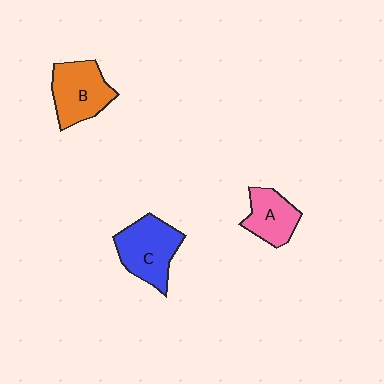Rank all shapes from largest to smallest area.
From largest to smallest: C (blue), B (orange), A (pink).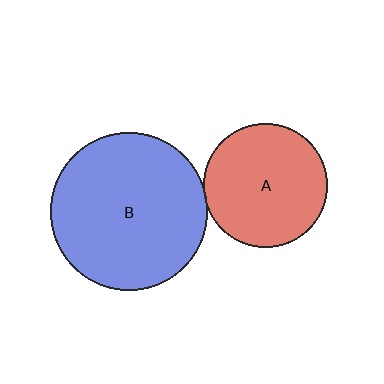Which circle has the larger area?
Circle B (blue).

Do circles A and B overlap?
Yes.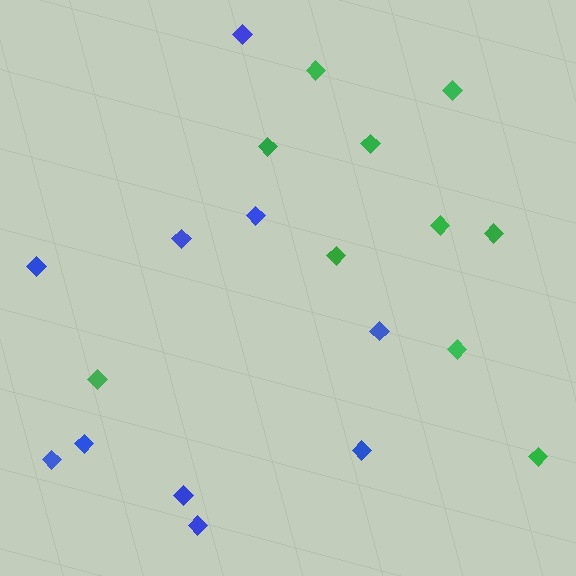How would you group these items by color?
There are 2 groups: one group of blue diamonds (10) and one group of green diamonds (10).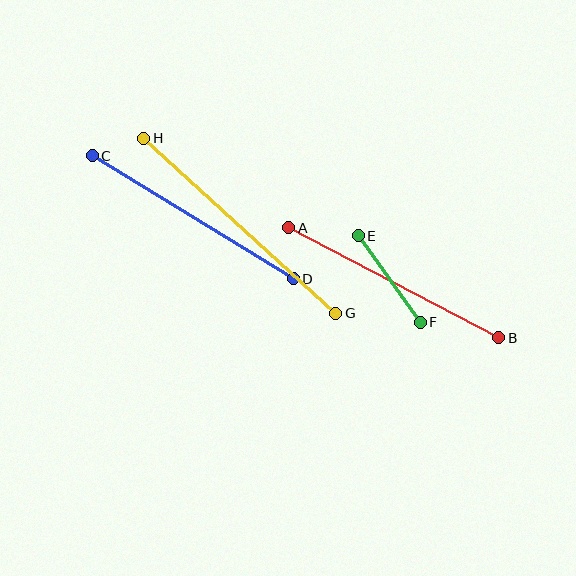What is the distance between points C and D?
The distance is approximately 236 pixels.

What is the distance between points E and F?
The distance is approximately 106 pixels.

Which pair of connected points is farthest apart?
Points G and H are farthest apart.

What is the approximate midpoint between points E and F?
The midpoint is at approximately (389, 279) pixels.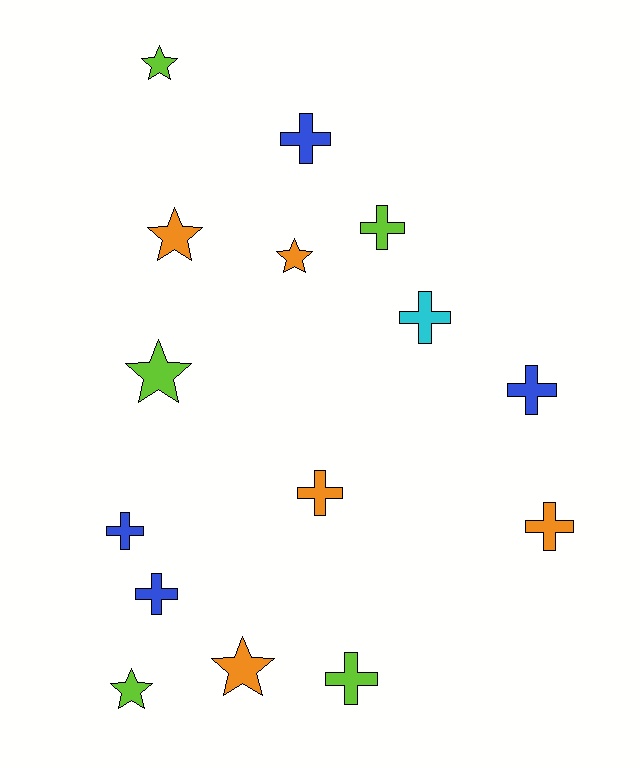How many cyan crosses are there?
There is 1 cyan cross.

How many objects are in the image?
There are 15 objects.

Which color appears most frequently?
Lime, with 5 objects.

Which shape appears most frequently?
Cross, with 9 objects.